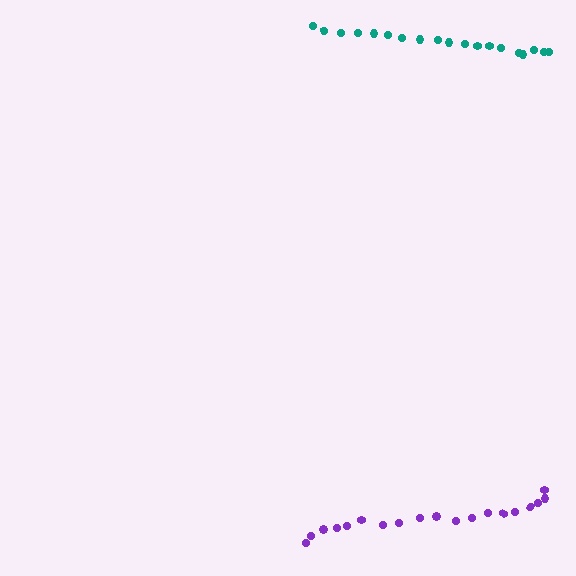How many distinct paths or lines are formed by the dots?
There are 2 distinct paths.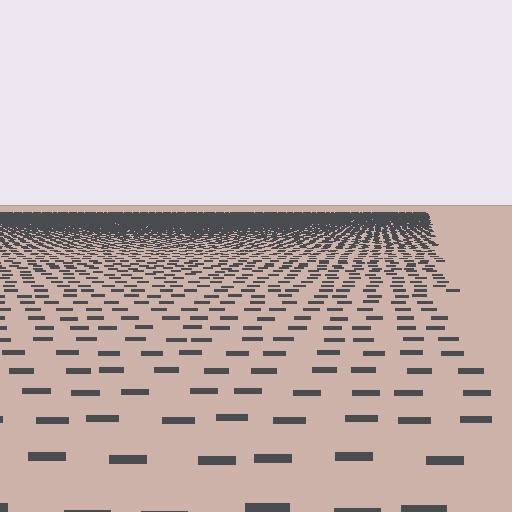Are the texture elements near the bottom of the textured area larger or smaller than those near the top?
Larger. Near the bottom, elements are closer to the viewer and appear at a bigger on-screen size.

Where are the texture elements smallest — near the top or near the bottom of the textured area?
Near the top.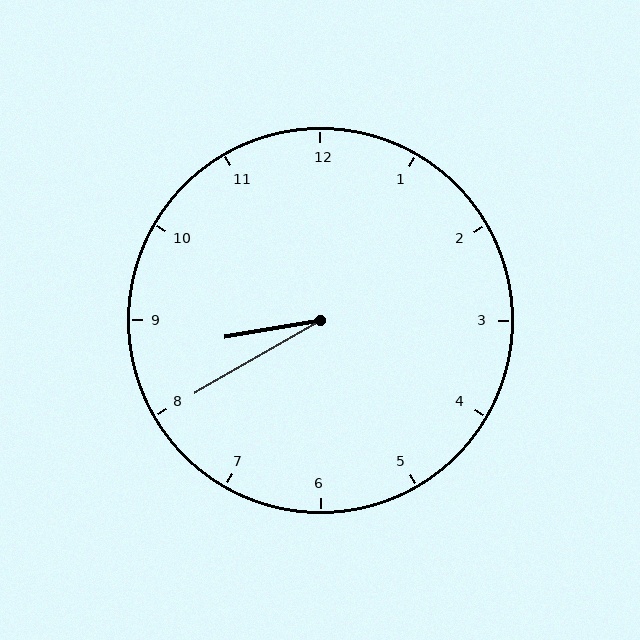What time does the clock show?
8:40.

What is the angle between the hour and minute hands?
Approximately 20 degrees.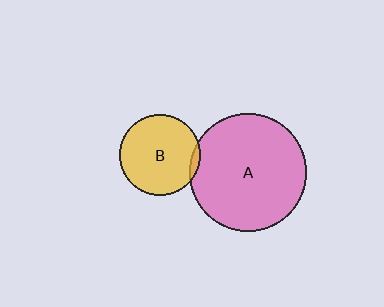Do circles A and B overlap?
Yes.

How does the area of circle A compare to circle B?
Approximately 2.1 times.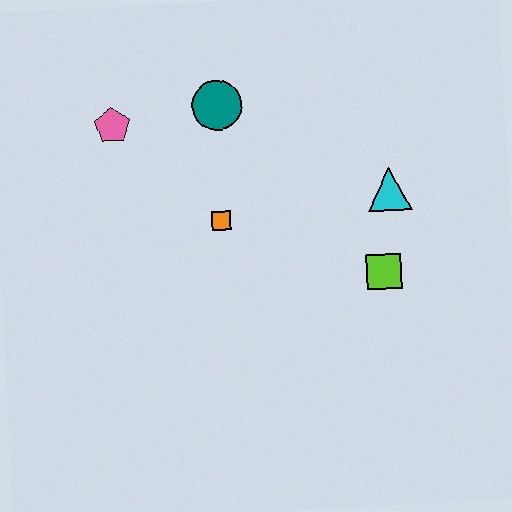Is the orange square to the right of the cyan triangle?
No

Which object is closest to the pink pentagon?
The teal circle is closest to the pink pentagon.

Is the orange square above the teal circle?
No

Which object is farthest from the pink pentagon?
The lime square is farthest from the pink pentagon.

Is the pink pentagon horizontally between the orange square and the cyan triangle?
No